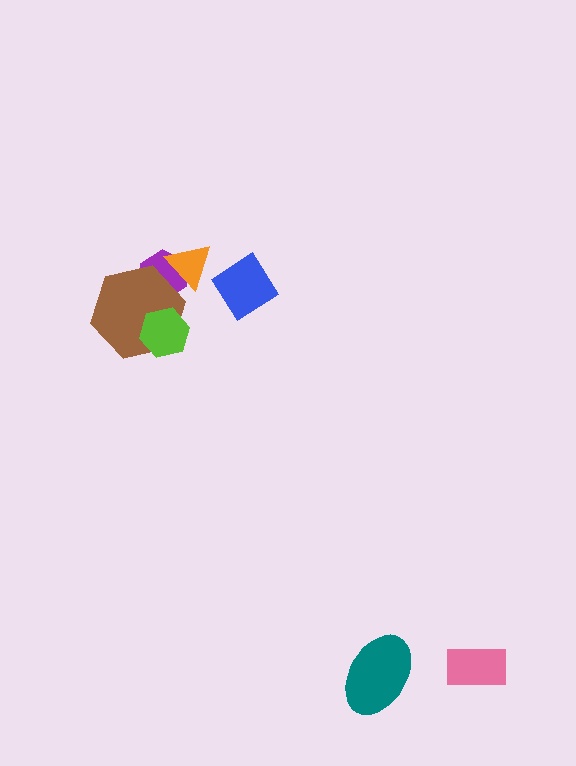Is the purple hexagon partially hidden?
Yes, it is partially covered by another shape.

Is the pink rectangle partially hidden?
No, no other shape covers it.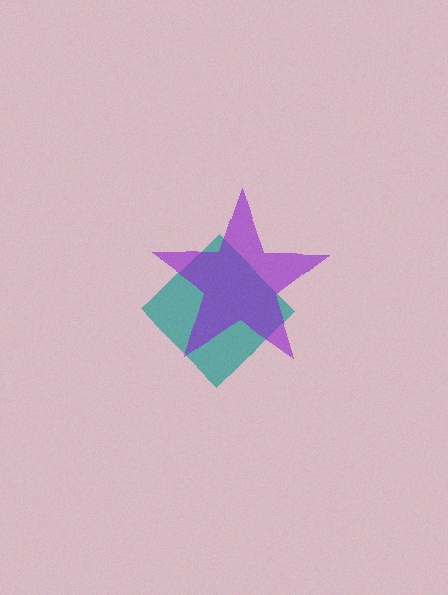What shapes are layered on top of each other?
The layered shapes are: a teal diamond, a purple star.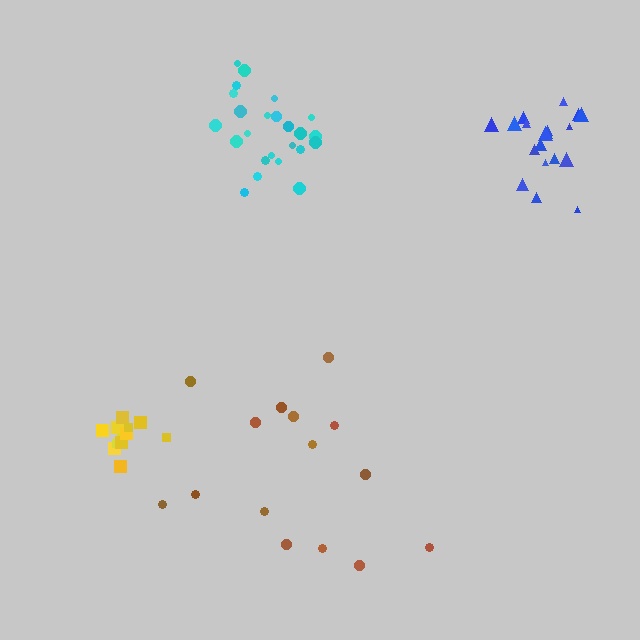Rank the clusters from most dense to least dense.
yellow, cyan, blue, brown.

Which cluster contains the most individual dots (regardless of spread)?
Cyan (24).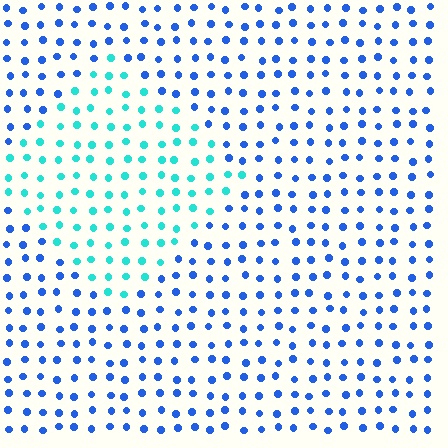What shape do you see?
I see a diamond.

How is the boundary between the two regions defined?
The boundary is defined purely by a slight shift in hue (about 47 degrees). Spacing, size, and orientation are identical on both sides.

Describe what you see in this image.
The image is filled with small blue elements in a uniform arrangement. A diamond-shaped region is visible where the elements are tinted to a slightly different hue, forming a subtle color boundary.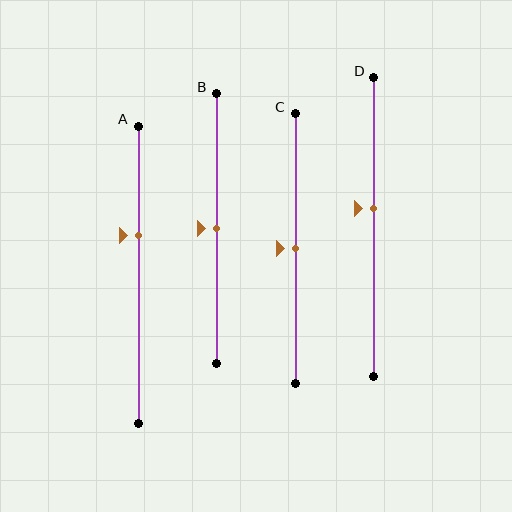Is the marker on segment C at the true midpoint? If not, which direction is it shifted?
Yes, the marker on segment C is at the true midpoint.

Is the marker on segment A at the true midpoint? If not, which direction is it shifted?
No, the marker on segment A is shifted upward by about 13% of the segment length.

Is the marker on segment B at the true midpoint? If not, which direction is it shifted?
Yes, the marker on segment B is at the true midpoint.